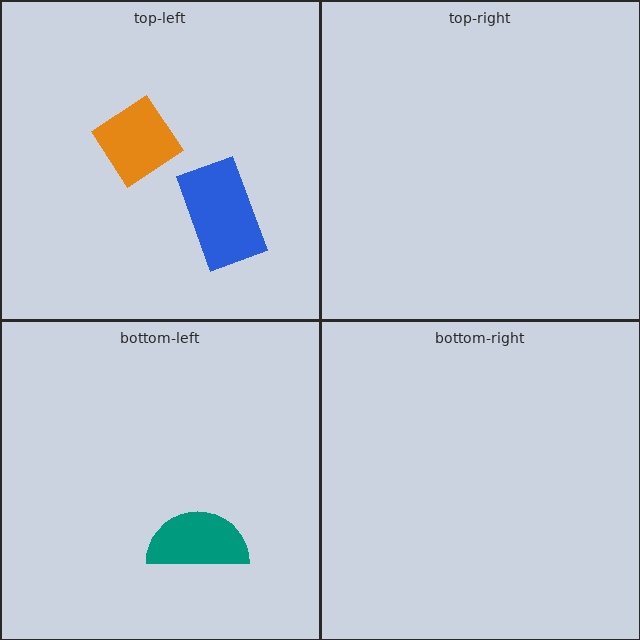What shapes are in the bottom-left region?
The teal semicircle.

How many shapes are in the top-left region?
2.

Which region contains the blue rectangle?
The top-left region.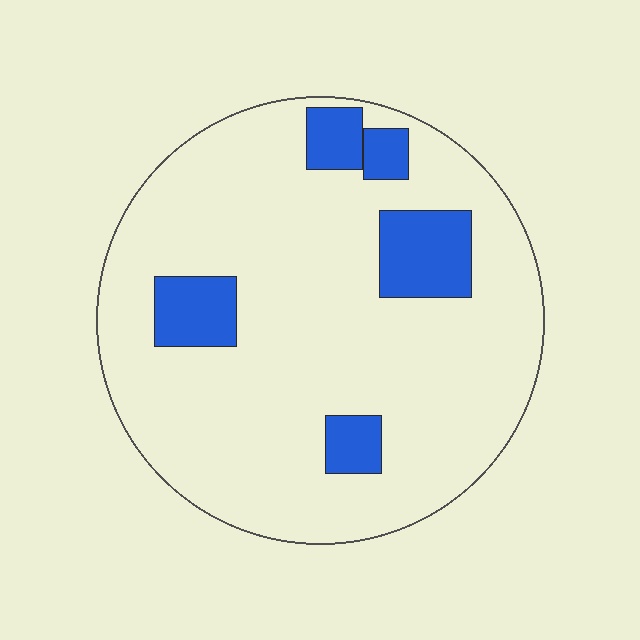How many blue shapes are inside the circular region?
5.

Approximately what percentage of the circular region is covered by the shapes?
Approximately 15%.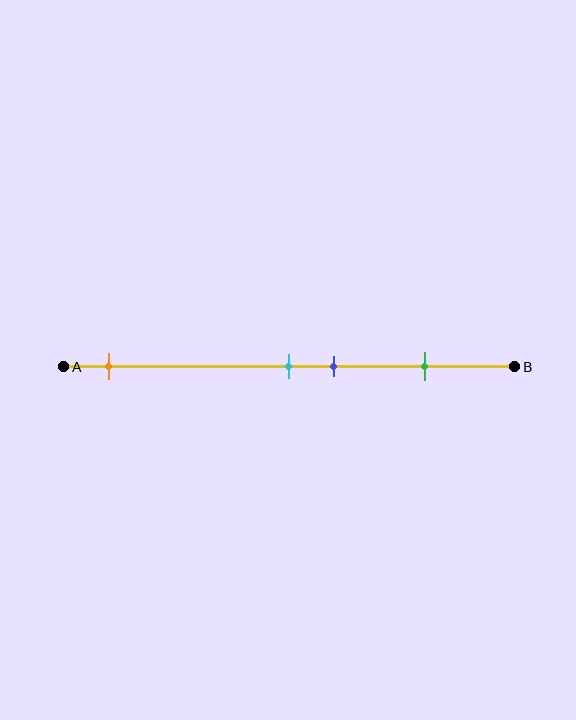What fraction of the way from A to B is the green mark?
The green mark is approximately 80% (0.8) of the way from A to B.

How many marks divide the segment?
There are 4 marks dividing the segment.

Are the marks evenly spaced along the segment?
No, the marks are not evenly spaced.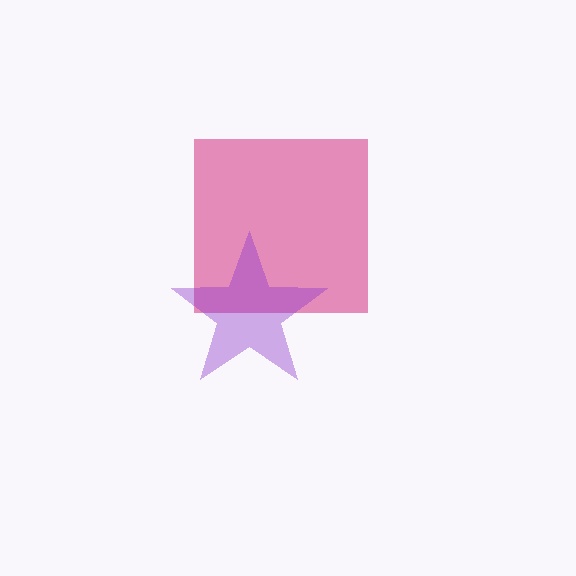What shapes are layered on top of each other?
The layered shapes are: a magenta square, a purple star.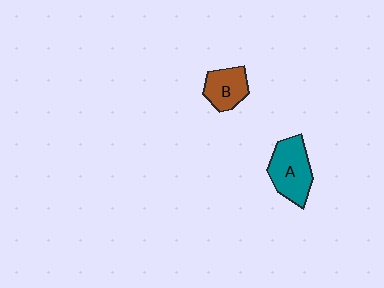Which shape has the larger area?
Shape A (teal).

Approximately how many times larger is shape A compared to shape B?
Approximately 1.4 times.